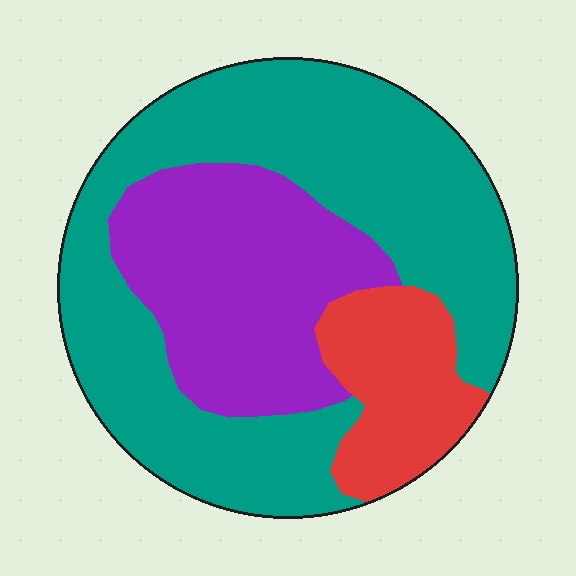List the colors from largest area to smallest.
From largest to smallest: teal, purple, red.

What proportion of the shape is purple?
Purple takes up about one quarter (1/4) of the shape.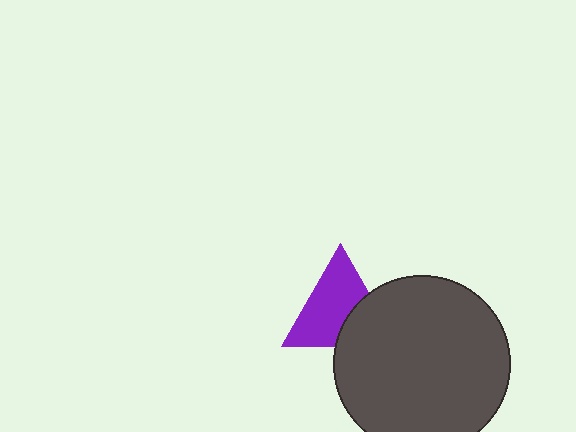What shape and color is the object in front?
The object in front is a dark gray circle.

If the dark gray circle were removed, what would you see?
You would see the complete purple triangle.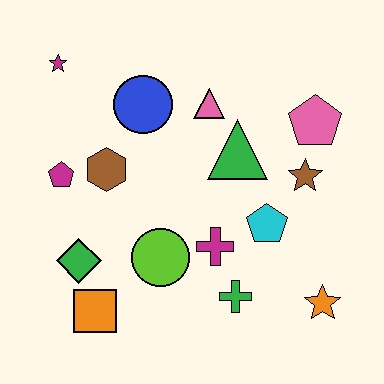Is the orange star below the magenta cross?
Yes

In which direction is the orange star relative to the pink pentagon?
The orange star is below the pink pentagon.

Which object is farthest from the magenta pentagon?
The orange star is farthest from the magenta pentagon.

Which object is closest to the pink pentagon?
The brown star is closest to the pink pentagon.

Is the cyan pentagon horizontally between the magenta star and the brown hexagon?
No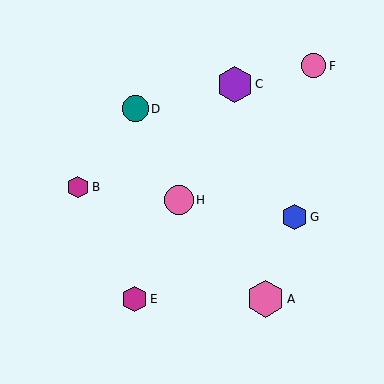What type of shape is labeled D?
Shape D is a teal circle.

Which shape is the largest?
The pink hexagon (labeled A) is the largest.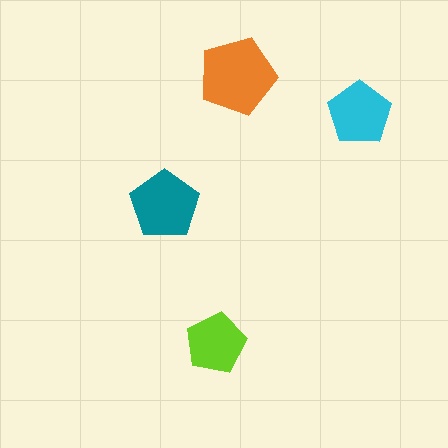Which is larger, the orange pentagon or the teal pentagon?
The orange one.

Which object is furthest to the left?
The teal pentagon is leftmost.